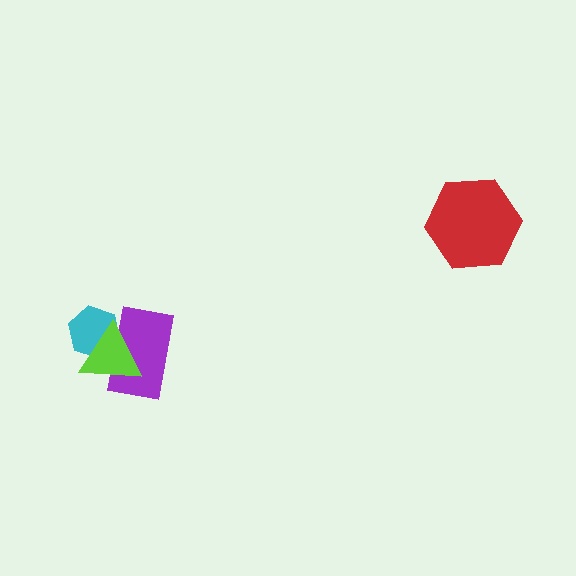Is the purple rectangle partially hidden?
Yes, it is partially covered by another shape.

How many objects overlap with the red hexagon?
0 objects overlap with the red hexagon.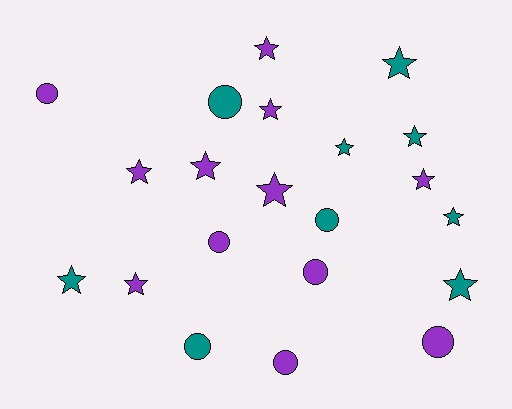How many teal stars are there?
There are 6 teal stars.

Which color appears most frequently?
Purple, with 12 objects.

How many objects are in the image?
There are 21 objects.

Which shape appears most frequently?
Star, with 13 objects.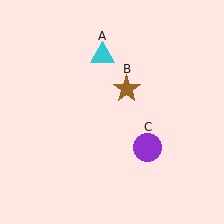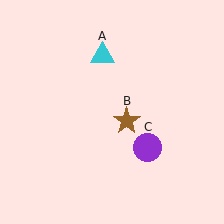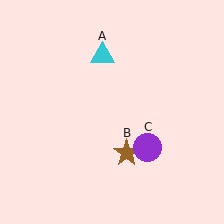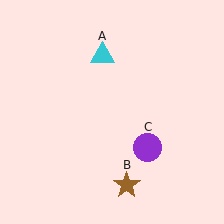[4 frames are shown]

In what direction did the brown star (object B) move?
The brown star (object B) moved down.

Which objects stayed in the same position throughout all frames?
Cyan triangle (object A) and purple circle (object C) remained stationary.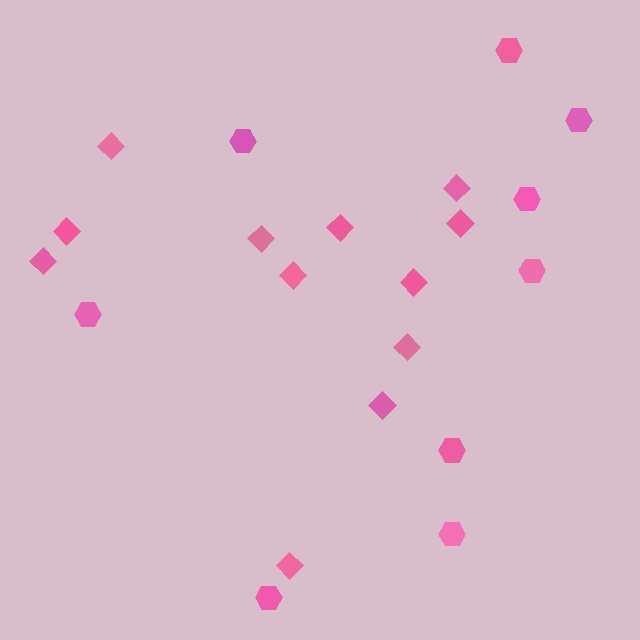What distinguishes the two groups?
There are 2 groups: one group of hexagons (9) and one group of diamonds (12).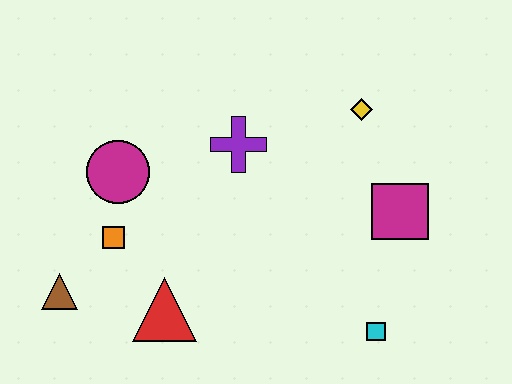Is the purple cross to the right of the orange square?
Yes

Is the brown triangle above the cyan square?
Yes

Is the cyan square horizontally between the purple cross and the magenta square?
Yes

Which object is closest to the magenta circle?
The orange square is closest to the magenta circle.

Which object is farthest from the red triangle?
The yellow diamond is farthest from the red triangle.